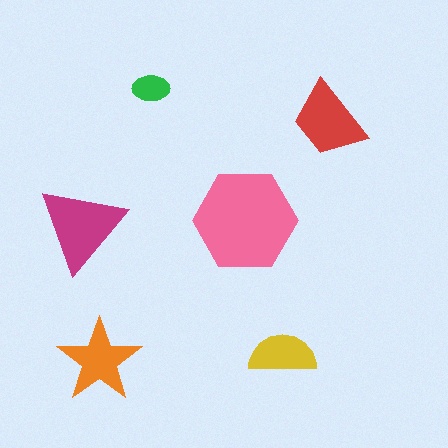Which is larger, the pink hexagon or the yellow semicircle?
The pink hexagon.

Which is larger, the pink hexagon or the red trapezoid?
The pink hexagon.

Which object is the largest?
The pink hexagon.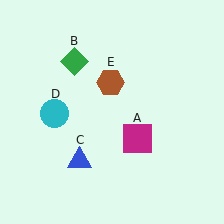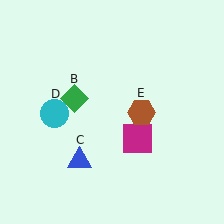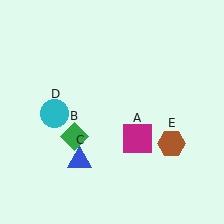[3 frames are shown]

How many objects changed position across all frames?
2 objects changed position: green diamond (object B), brown hexagon (object E).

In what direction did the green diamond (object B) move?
The green diamond (object B) moved down.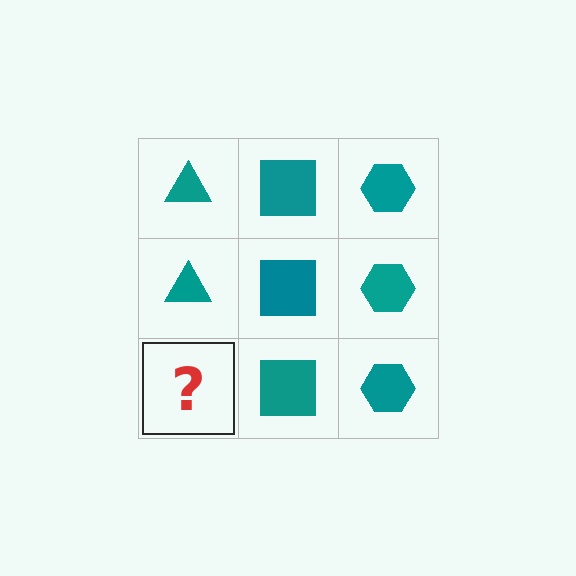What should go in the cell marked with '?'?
The missing cell should contain a teal triangle.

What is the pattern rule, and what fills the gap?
The rule is that each column has a consistent shape. The gap should be filled with a teal triangle.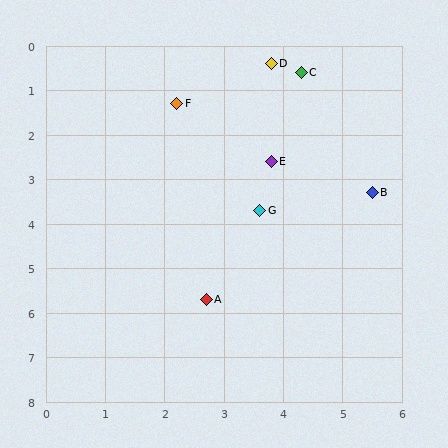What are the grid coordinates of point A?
Point A is at approximately (2.7, 5.7).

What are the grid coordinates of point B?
Point B is at approximately (5.5, 3.3).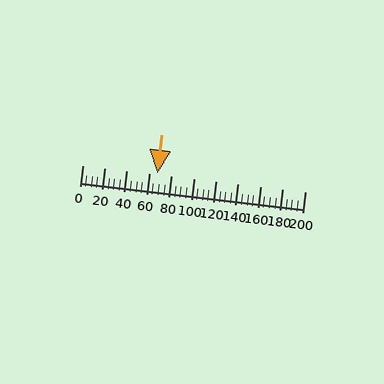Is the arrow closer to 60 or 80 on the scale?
The arrow is closer to 60.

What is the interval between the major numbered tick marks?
The major tick marks are spaced 20 units apart.